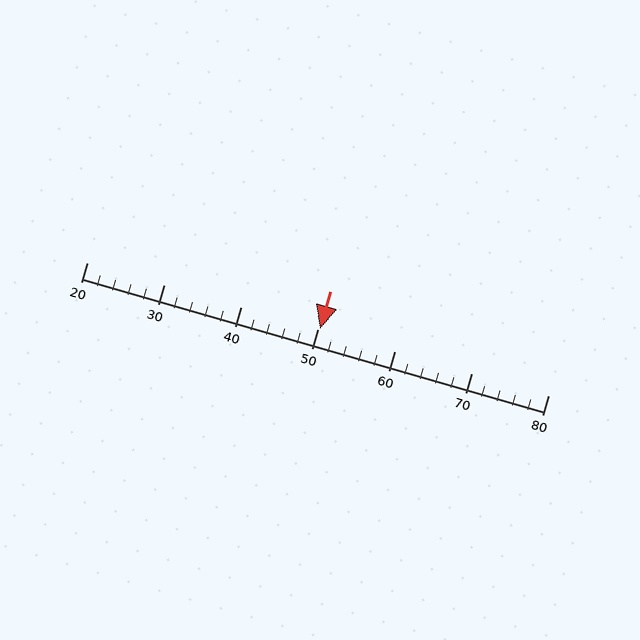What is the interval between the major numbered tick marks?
The major tick marks are spaced 10 units apart.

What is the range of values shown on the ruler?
The ruler shows values from 20 to 80.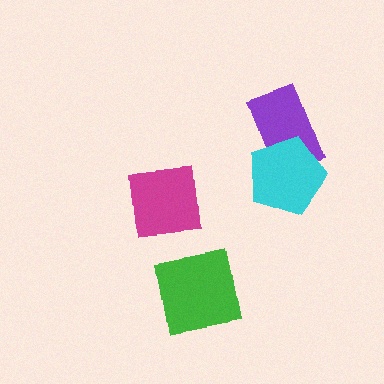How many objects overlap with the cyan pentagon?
1 object overlaps with the cyan pentagon.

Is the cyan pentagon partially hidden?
No, no other shape covers it.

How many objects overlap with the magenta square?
0 objects overlap with the magenta square.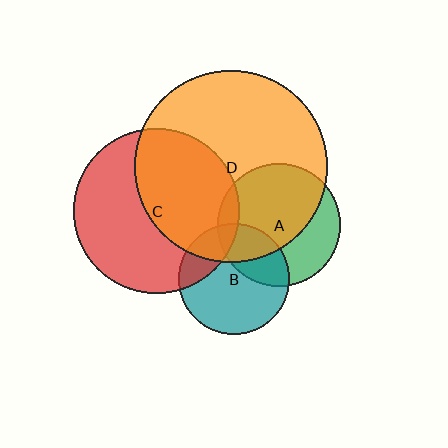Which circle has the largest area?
Circle D (orange).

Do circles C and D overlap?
Yes.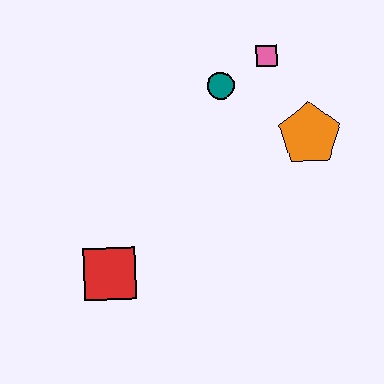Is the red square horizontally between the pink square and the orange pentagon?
No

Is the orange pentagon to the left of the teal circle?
No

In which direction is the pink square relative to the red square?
The pink square is above the red square.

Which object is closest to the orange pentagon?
The pink square is closest to the orange pentagon.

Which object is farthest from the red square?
The pink square is farthest from the red square.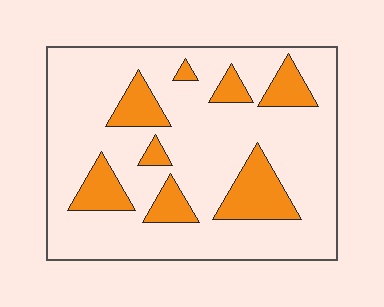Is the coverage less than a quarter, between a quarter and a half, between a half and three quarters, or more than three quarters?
Less than a quarter.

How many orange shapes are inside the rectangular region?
8.